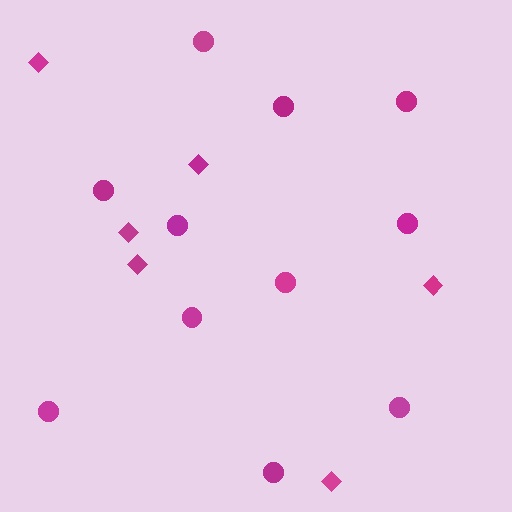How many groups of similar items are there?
There are 2 groups: one group of circles (11) and one group of diamonds (6).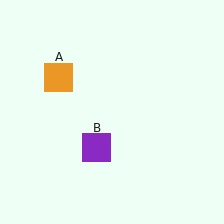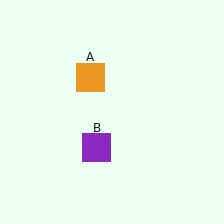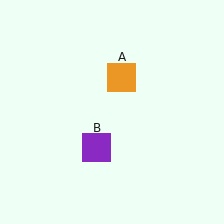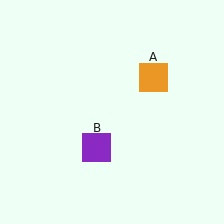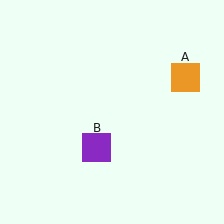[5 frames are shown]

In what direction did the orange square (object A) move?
The orange square (object A) moved right.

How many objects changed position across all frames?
1 object changed position: orange square (object A).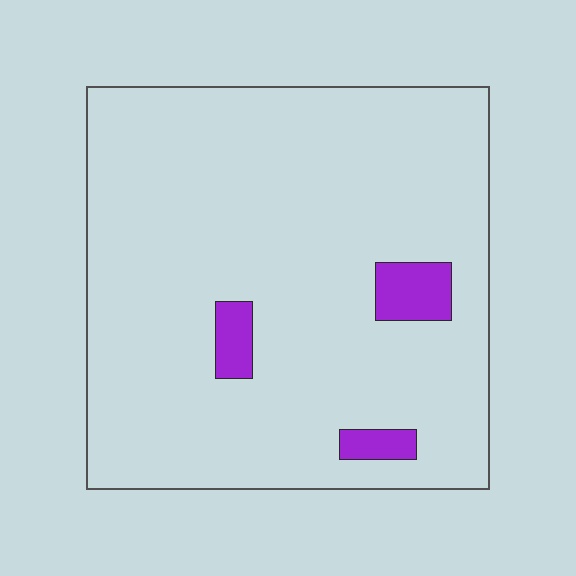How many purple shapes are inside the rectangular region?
3.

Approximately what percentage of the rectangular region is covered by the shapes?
Approximately 5%.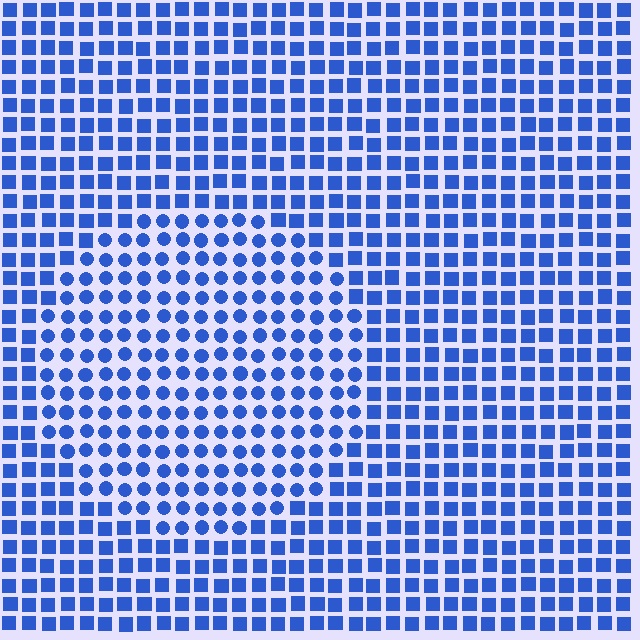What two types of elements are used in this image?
The image uses circles inside the circle region and squares outside it.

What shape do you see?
I see a circle.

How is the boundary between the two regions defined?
The boundary is defined by a change in element shape: circles inside vs. squares outside. All elements share the same color and spacing.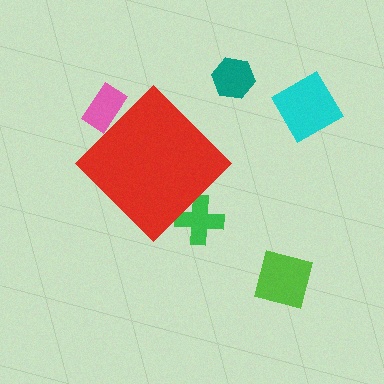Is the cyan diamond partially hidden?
No, the cyan diamond is fully visible.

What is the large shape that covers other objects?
A red diamond.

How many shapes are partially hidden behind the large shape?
2 shapes are partially hidden.